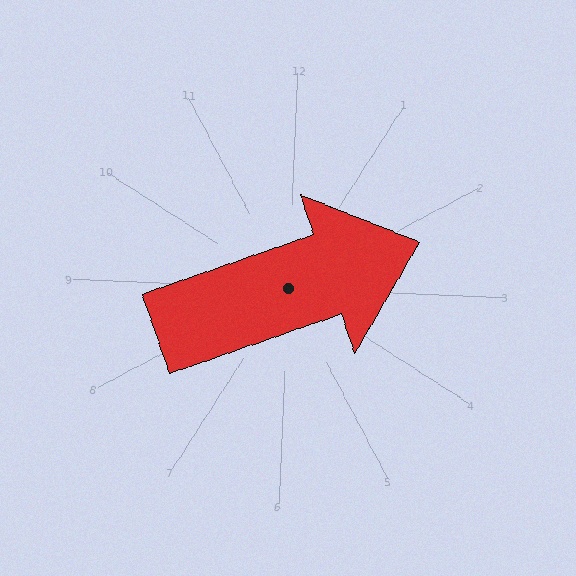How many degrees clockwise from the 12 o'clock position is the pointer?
Approximately 69 degrees.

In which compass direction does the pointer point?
East.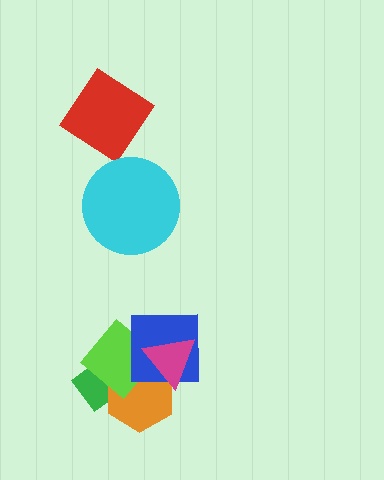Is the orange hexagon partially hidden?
Yes, it is partially covered by another shape.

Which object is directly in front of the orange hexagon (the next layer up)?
The lime diamond is directly in front of the orange hexagon.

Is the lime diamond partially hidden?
Yes, it is partially covered by another shape.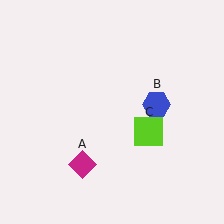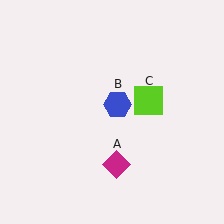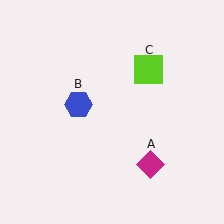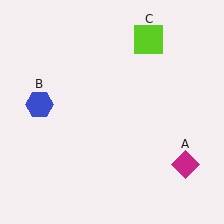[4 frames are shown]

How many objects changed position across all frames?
3 objects changed position: magenta diamond (object A), blue hexagon (object B), lime square (object C).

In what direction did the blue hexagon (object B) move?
The blue hexagon (object B) moved left.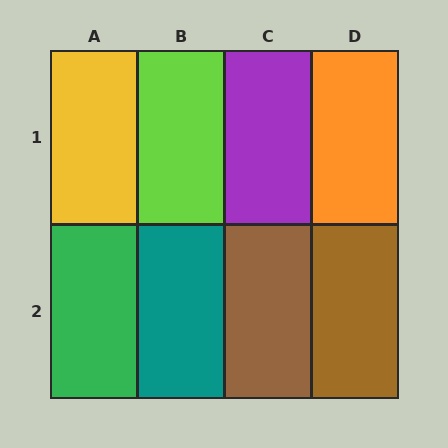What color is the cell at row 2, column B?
Teal.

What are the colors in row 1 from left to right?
Yellow, lime, purple, orange.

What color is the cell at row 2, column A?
Green.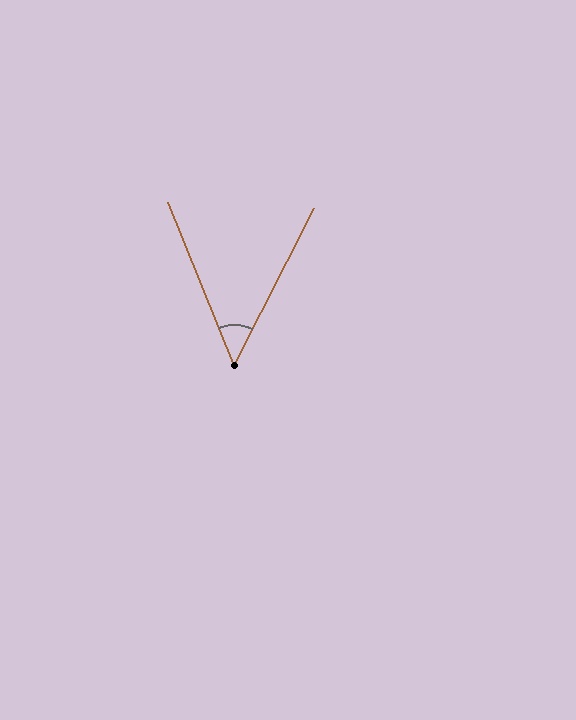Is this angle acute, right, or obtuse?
It is acute.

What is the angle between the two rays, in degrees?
Approximately 49 degrees.